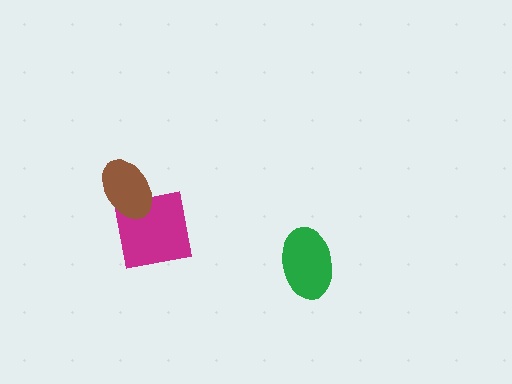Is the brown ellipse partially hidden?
No, no other shape covers it.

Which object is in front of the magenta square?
The brown ellipse is in front of the magenta square.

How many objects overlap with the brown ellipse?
1 object overlaps with the brown ellipse.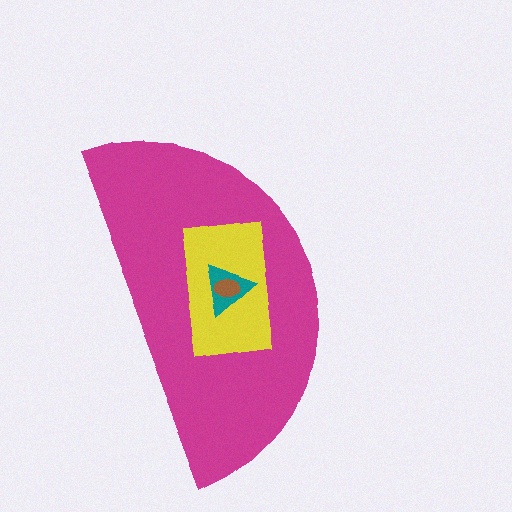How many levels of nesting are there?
4.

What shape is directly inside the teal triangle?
The brown ellipse.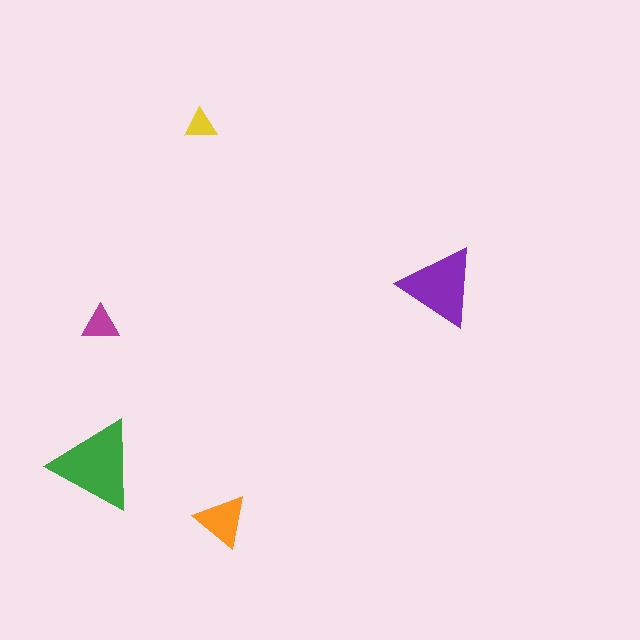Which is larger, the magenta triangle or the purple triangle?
The purple one.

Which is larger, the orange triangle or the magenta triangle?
The orange one.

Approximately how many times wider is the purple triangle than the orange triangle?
About 1.5 times wider.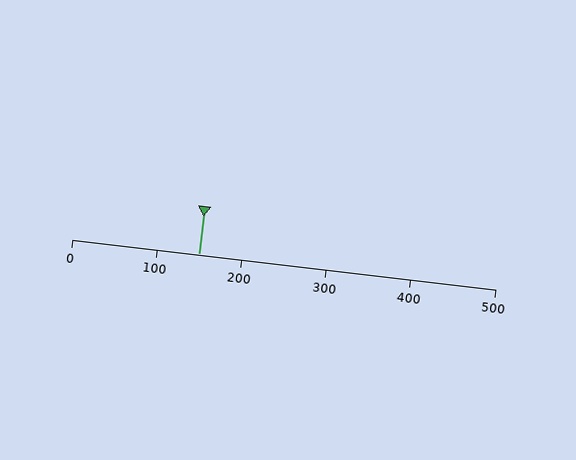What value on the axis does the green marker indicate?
The marker indicates approximately 150.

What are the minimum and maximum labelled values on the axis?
The axis runs from 0 to 500.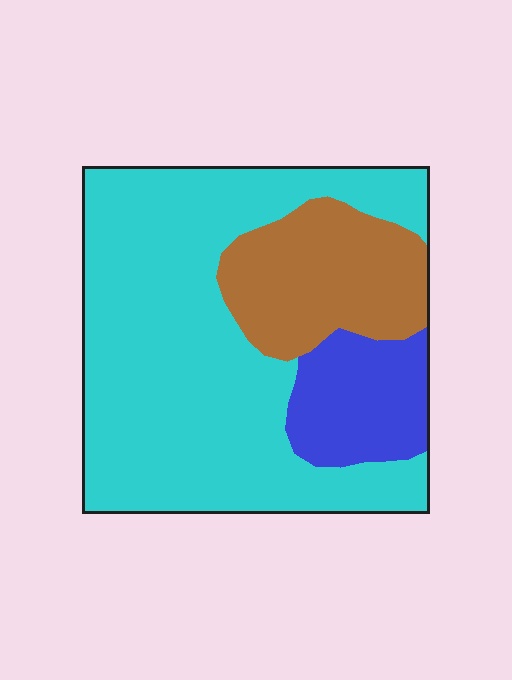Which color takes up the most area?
Cyan, at roughly 65%.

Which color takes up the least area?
Blue, at roughly 15%.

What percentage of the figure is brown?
Brown covers around 20% of the figure.